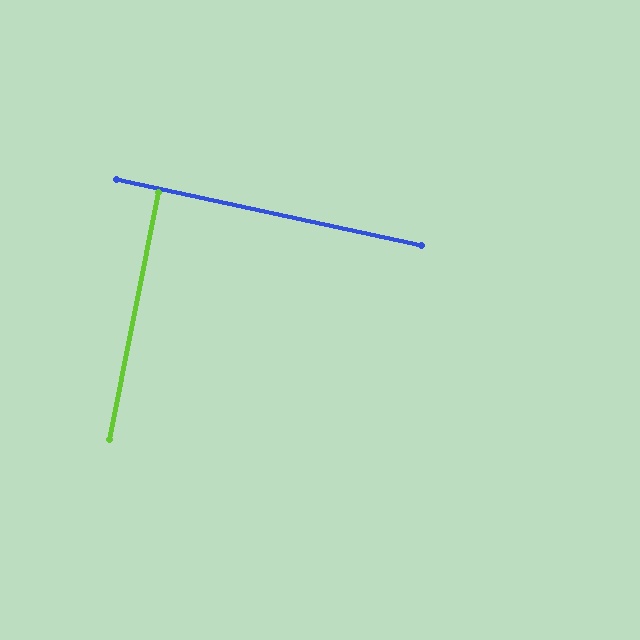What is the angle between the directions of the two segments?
Approximately 89 degrees.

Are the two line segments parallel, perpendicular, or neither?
Perpendicular — they meet at approximately 89°.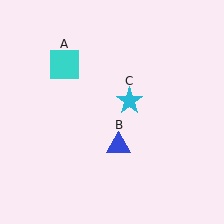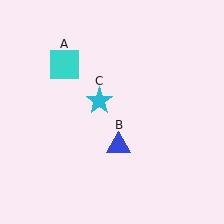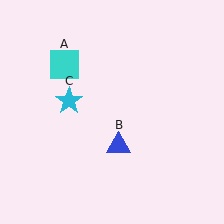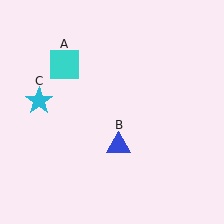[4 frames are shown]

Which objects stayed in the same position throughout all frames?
Cyan square (object A) and blue triangle (object B) remained stationary.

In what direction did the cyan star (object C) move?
The cyan star (object C) moved left.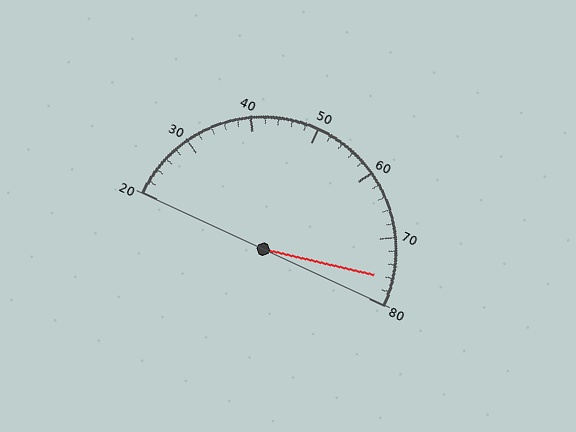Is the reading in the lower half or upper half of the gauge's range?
The reading is in the upper half of the range (20 to 80).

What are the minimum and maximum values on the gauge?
The gauge ranges from 20 to 80.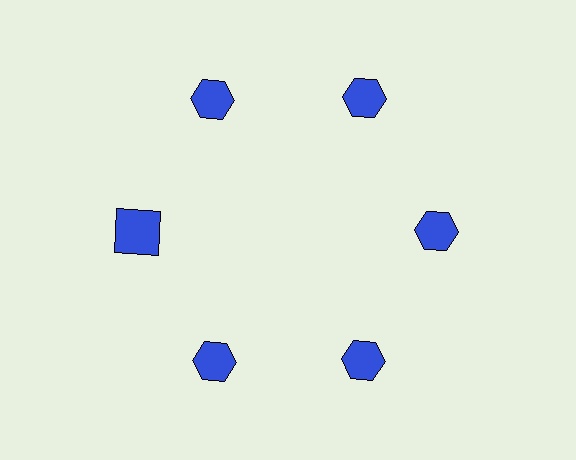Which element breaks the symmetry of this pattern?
The blue square at roughly the 9 o'clock position breaks the symmetry. All other shapes are blue hexagons.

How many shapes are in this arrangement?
There are 6 shapes arranged in a ring pattern.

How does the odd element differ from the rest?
It has a different shape: square instead of hexagon.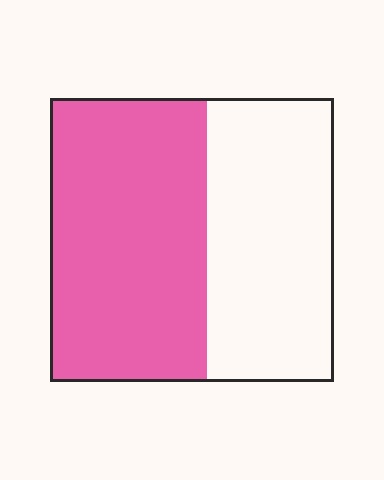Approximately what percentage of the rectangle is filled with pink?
Approximately 55%.